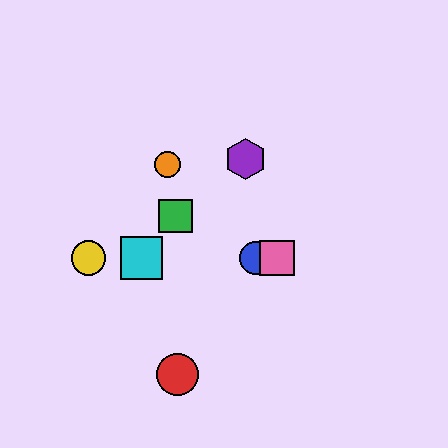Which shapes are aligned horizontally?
The blue circle, the yellow circle, the cyan square, the pink square are aligned horizontally.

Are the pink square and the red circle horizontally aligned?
No, the pink square is at y≈258 and the red circle is at y≈375.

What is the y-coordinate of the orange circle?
The orange circle is at y≈165.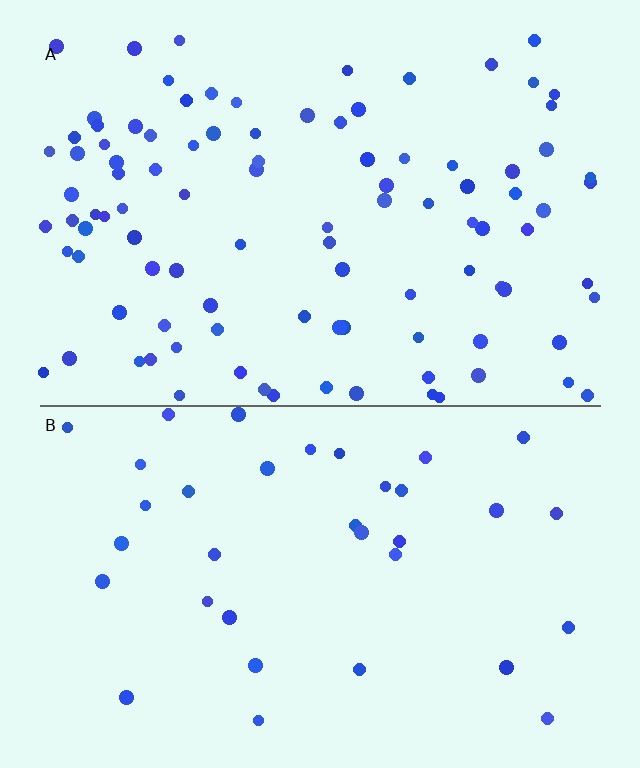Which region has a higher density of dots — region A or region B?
A (the top).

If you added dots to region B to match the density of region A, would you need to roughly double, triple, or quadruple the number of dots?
Approximately triple.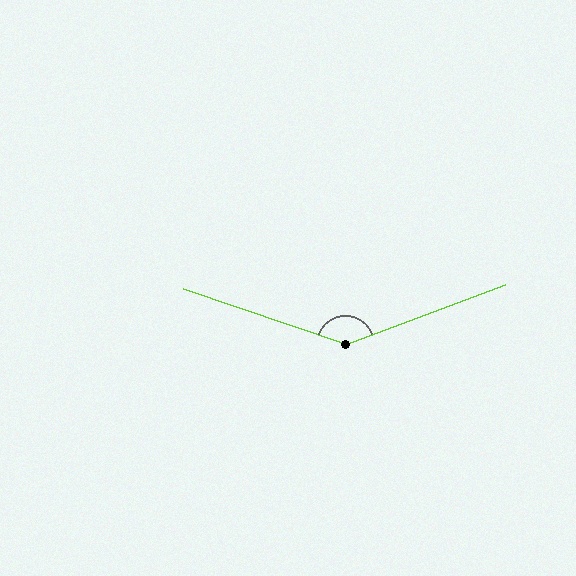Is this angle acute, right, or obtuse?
It is obtuse.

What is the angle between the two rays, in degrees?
Approximately 141 degrees.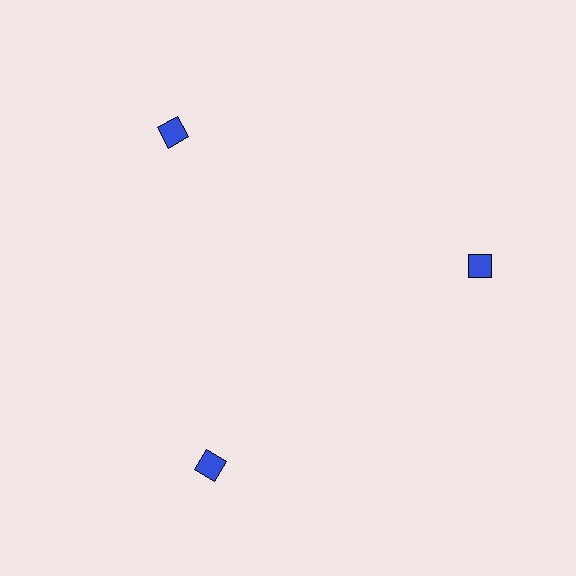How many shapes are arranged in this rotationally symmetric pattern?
There are 3 shapes, arranged in 3 groups of 1.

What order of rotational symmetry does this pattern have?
This pattern has 3-fold rotational symmetry.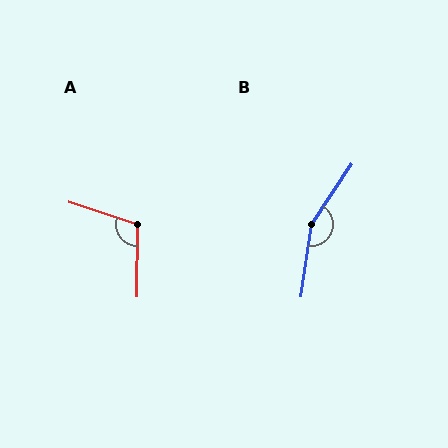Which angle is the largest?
B, at approximately 154 degrees.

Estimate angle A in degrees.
Approximately 108 degrees.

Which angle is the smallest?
A, at approximately 108 degrees.